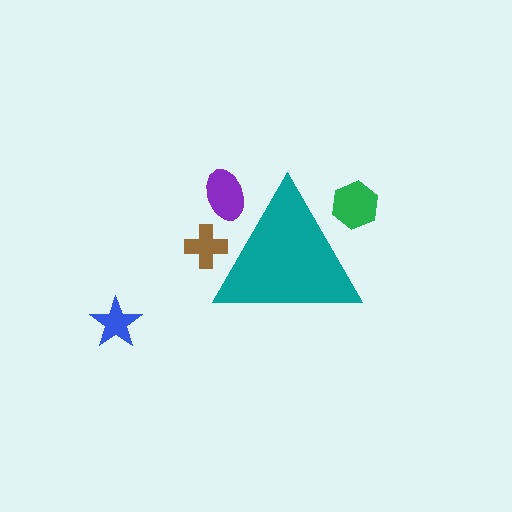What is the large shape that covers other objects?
A teal triangle.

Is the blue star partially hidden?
No, the blue star is fully visible.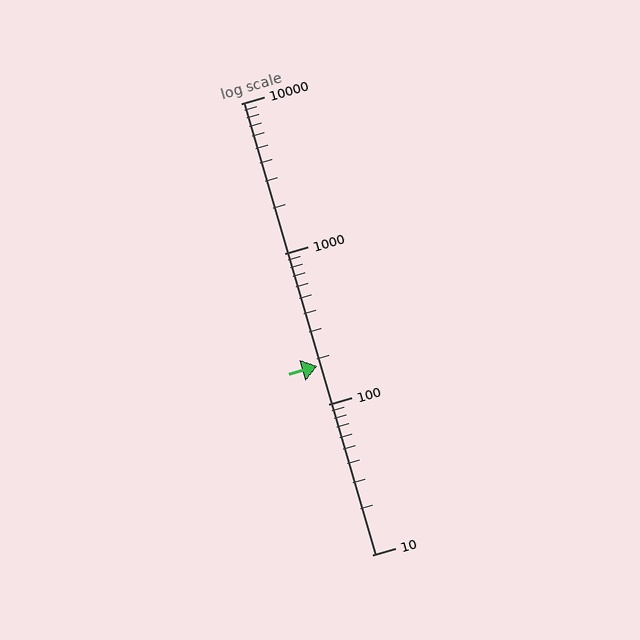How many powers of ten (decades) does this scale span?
The scale spans 3 decades, from 10 to 10000.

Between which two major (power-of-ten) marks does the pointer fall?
The pointer is between 100 and 1000.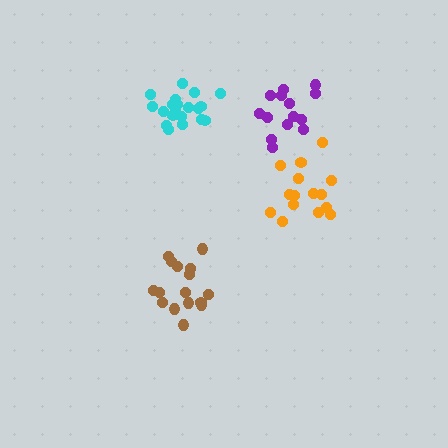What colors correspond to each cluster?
The clusters are colored: orange, cyan, purple, brown.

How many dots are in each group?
Group 1: 15 dots, Group 2: 20 dots, Group 3: 14 dots, Group 4: 16 dots (65 total).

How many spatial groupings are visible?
There are 4 spatial groupings.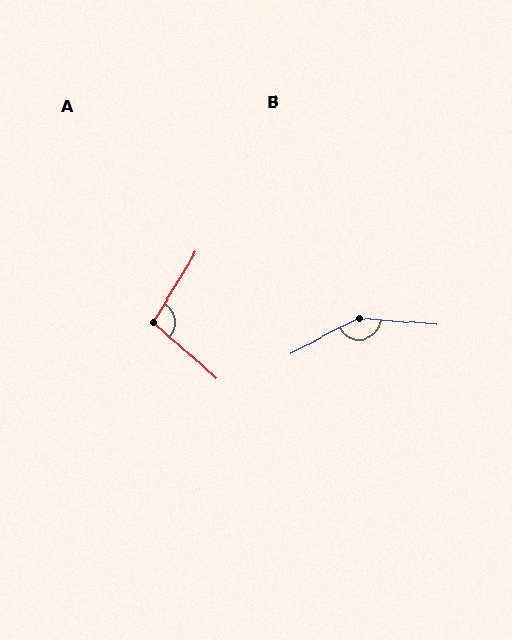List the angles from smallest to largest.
A (100°), B (149°).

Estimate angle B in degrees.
Approximately 149 degrees.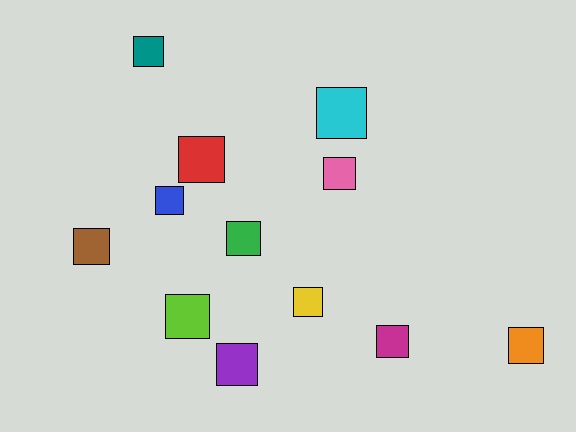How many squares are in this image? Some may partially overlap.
There are 12 squares.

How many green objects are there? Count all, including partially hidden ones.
There is 1 green object.